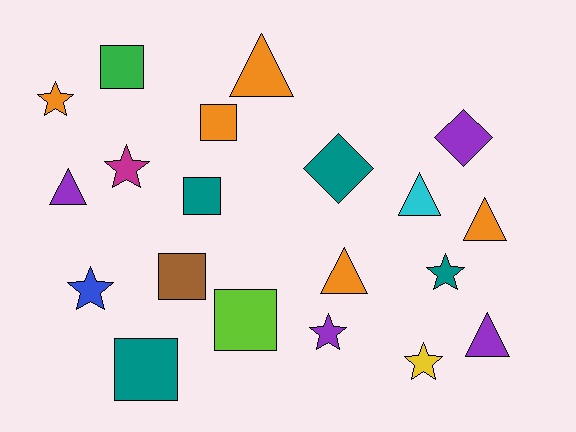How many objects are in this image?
There are 20 objects.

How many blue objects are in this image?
There is 1 blue object.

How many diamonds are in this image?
There are 2 diamonds.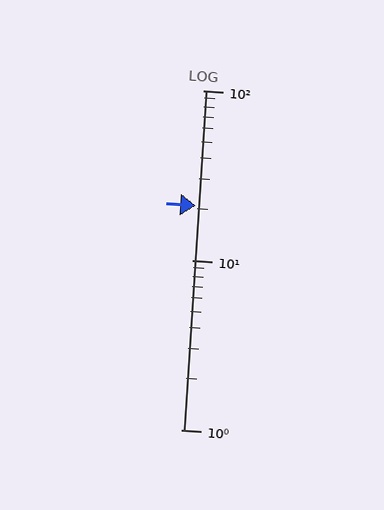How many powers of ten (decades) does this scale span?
The scale spans 2 decades, from 1 to 100.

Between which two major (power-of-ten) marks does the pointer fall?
The pointer is between 10 and 100.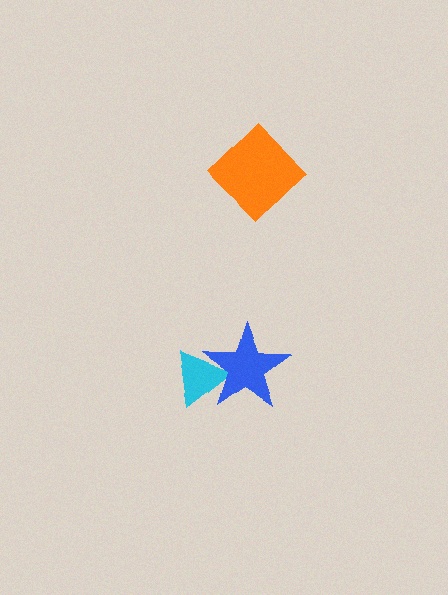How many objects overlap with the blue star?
1 object overlaps with the blue star.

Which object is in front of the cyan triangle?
The blue star is in front of the cyan triangle.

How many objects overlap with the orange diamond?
0 objects overlap with the orange diamond.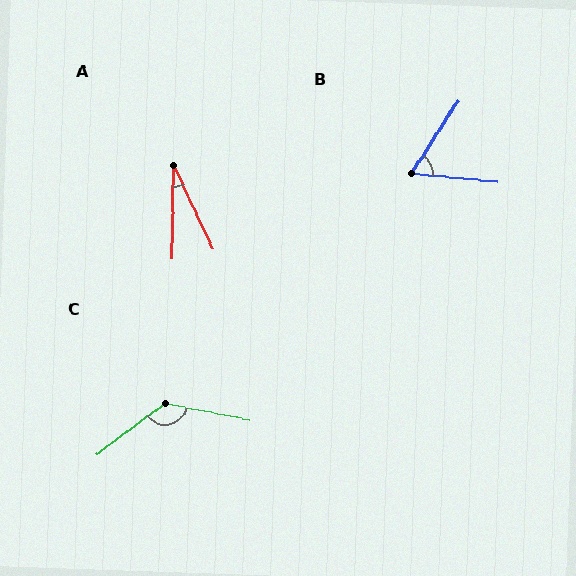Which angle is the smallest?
A, at approximately 26 degrees.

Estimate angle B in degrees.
Approximately 63 degrees.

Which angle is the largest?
C, at approximately 133 degrees.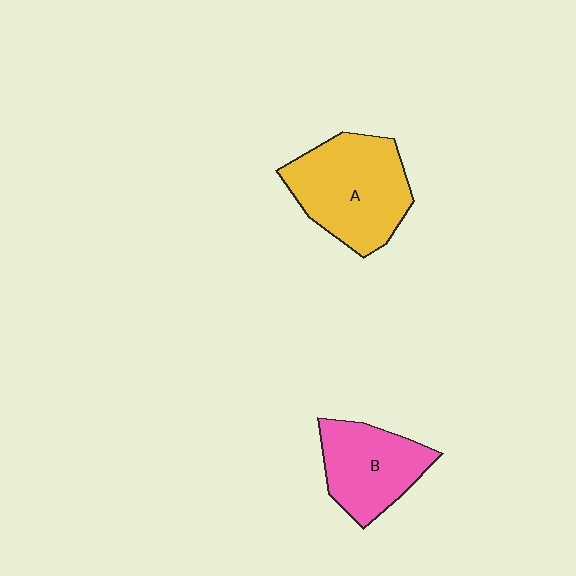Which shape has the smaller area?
Shape B (pink).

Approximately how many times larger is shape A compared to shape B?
Approximately 1.4 times.